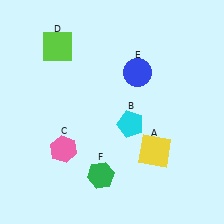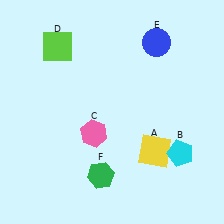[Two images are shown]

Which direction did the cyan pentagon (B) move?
The cyan pentagon (B) moved right.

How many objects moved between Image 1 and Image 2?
3 objects moved between the two images.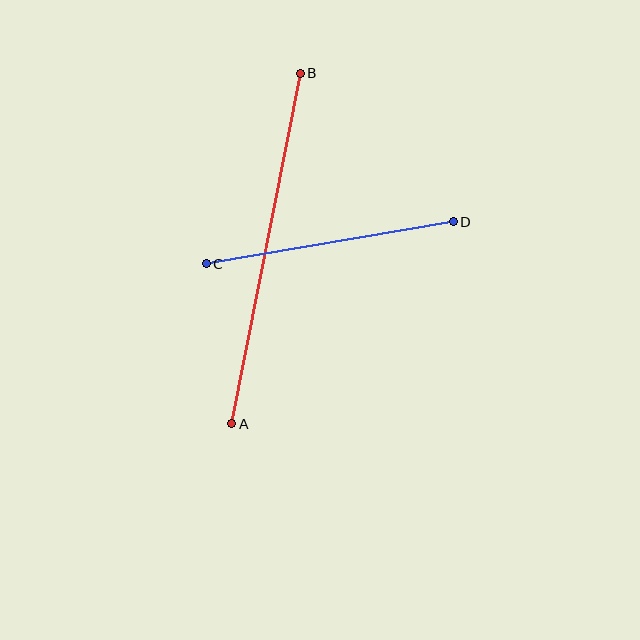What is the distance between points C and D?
The distance is approximately 251 pixels.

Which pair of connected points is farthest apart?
Points A and B are farthest apart.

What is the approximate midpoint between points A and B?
The midpoint is at approximately (266, 248) pixels.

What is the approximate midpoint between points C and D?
The midpoint is at approximately (330, 243) pixels.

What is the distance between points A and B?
The distance is approximately 357 pixels.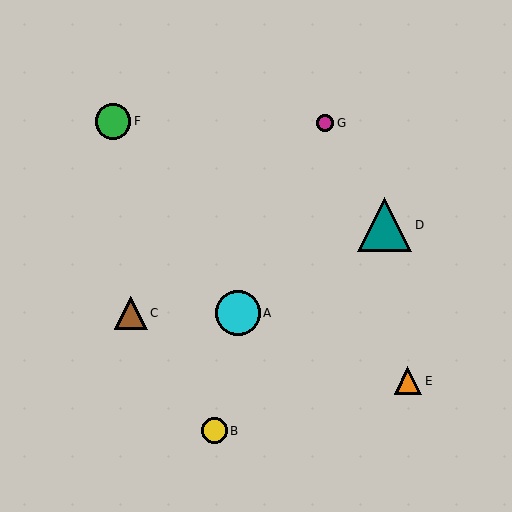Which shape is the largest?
The teal triangle (labeled D) is the largest.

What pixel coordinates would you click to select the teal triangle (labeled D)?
Click at (385, 225) to select the teal triangle D.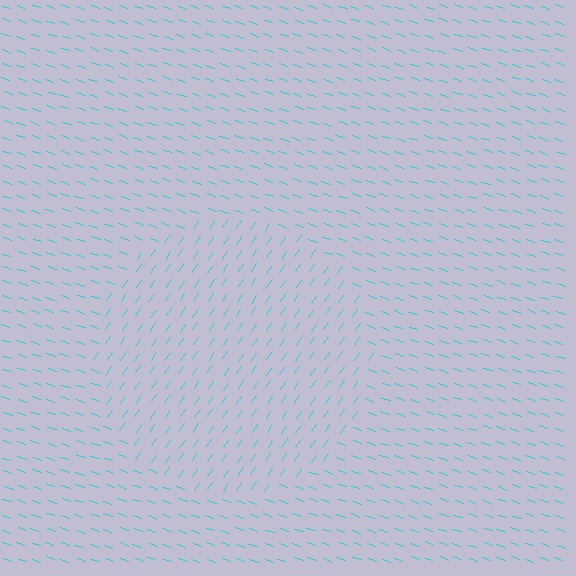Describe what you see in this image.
The image is filled with small cyan line segments. A circle region in the image has lines oriented differently from the surrounding lines, creating a visible texture boundary.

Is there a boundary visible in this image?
Yes, there is a texture boundary formed by a change in line orientation.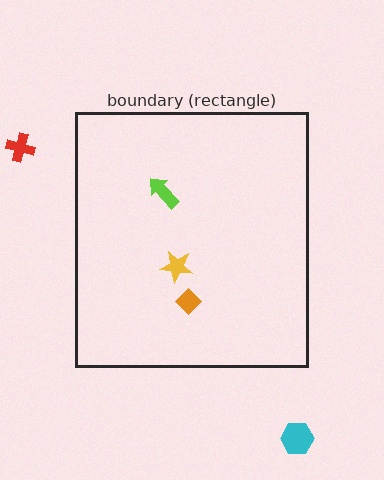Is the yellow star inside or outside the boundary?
Inside.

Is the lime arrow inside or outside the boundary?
Inside.